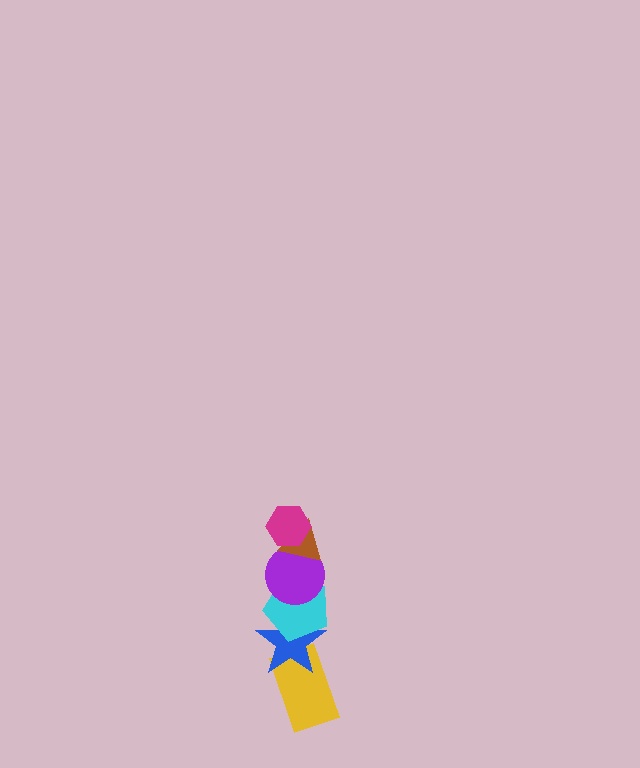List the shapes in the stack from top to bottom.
From top to bottom: the magenta hexagon, the brown triangle, the purple circle, the cyan pentagon, the blue star, the yellow rectangle.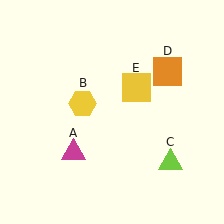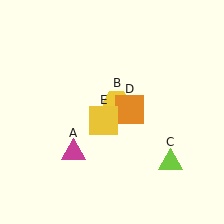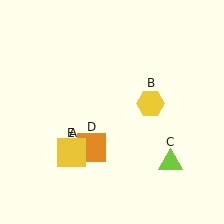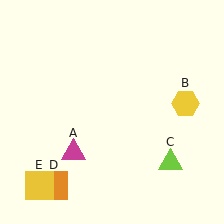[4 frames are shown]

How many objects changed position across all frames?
3 objects changed position: yellow hexagon (object B), orange square (object D), yellow square (object E).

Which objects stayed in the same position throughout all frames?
Magenta triangle (object A) and lime triangle (object C) remained stationary.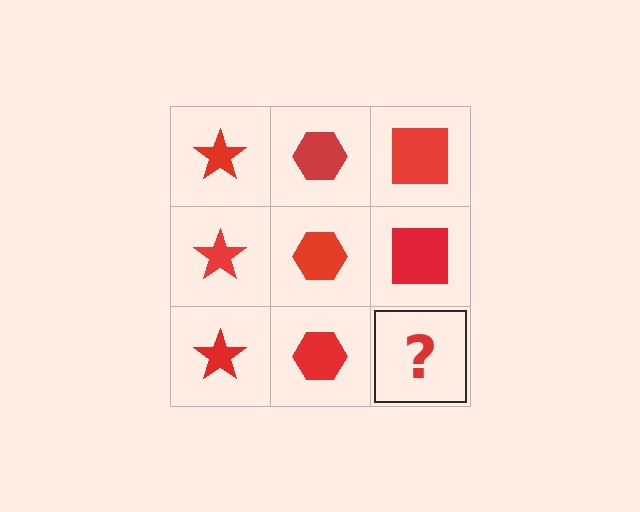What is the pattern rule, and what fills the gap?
The rule is that each column has a consistent shape. The gap should be filled with a red square.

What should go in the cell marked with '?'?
The missing cell should contain a red square.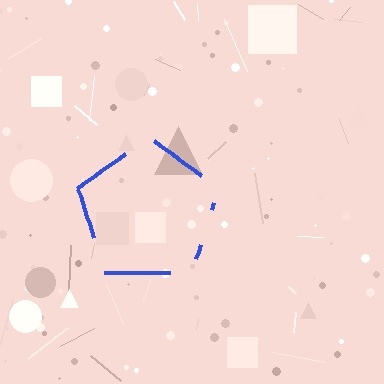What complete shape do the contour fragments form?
The contour fragments form a pentagon.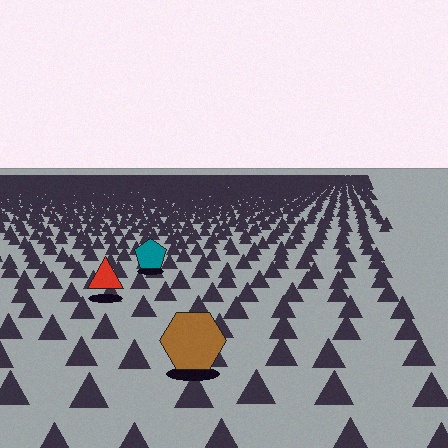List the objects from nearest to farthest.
From nearest to farthest: the brown hexagon, the red triangle, the teal pentagon.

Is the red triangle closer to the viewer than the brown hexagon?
No. The brown hexagon is closer — you can tell from the texture gradient: the ground texture is coarser near it.